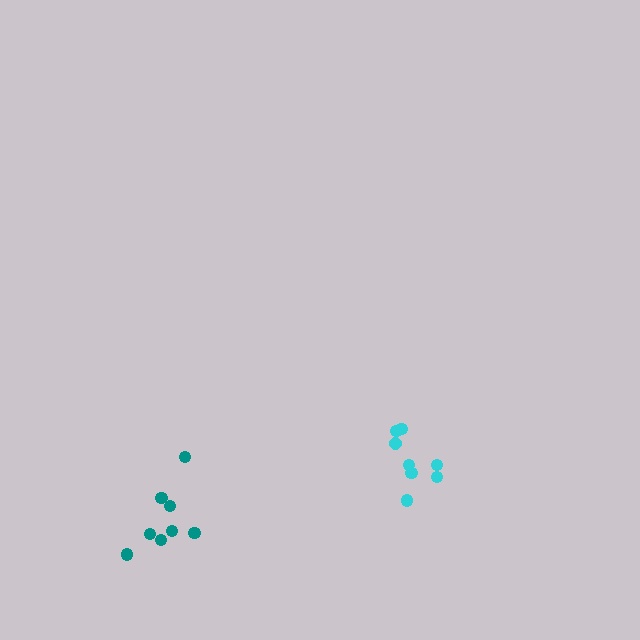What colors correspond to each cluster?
The clusters are colored: teal, cyan.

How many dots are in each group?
Group 1: 8 dots, Group 2: 8 dots (16 total).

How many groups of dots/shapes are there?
There are 2 groups.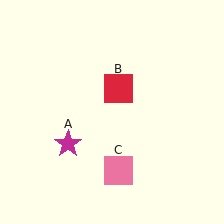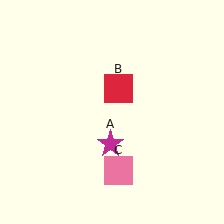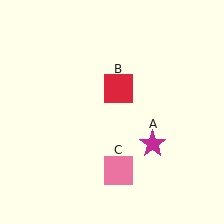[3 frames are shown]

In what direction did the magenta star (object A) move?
The magenta star (object A) moved right.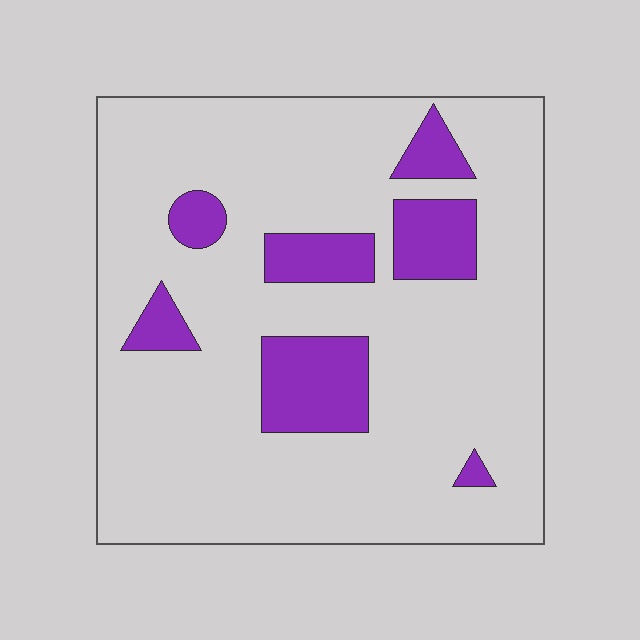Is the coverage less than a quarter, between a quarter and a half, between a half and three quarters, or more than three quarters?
Less than a quarter.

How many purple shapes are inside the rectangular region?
7.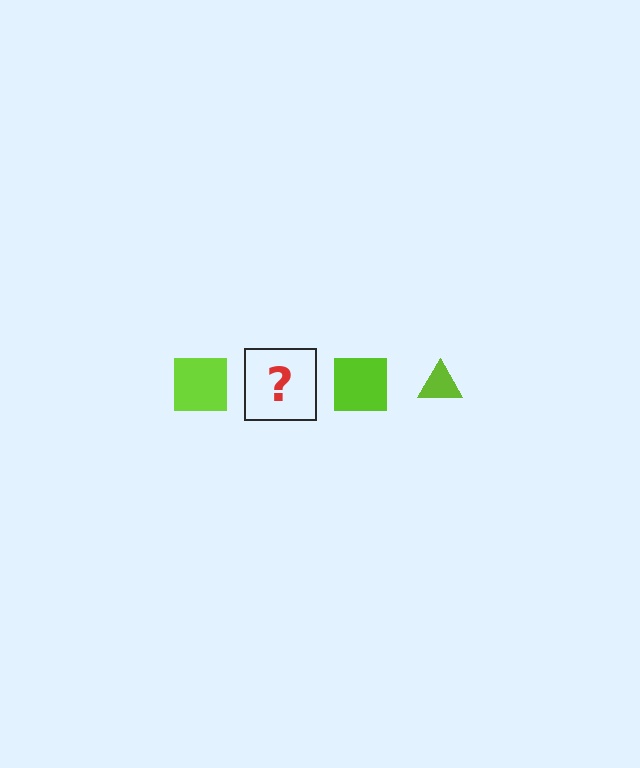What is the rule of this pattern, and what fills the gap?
The rule is that the pattern cycles through square, triangle shapes in lime. The gap should be filled with a lime triangle.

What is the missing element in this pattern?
The missing element is a lime triangle.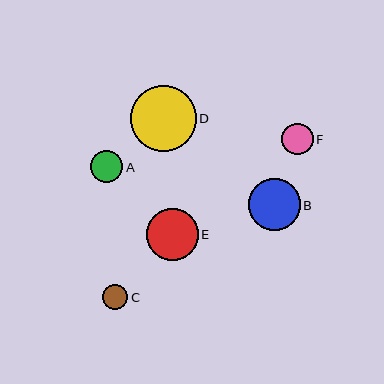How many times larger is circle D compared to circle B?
Circle D is approximately 1.3 times the size of circle B.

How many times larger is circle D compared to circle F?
Circle D is approximately 2.1 times the size of circle F.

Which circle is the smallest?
Circle C is the smallest with a size of approximately 25 pixels.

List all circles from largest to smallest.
From largest to smallest: D, B, E, A, F, C.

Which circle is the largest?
Circle D is the largest with a size of approximately 66 pixels.